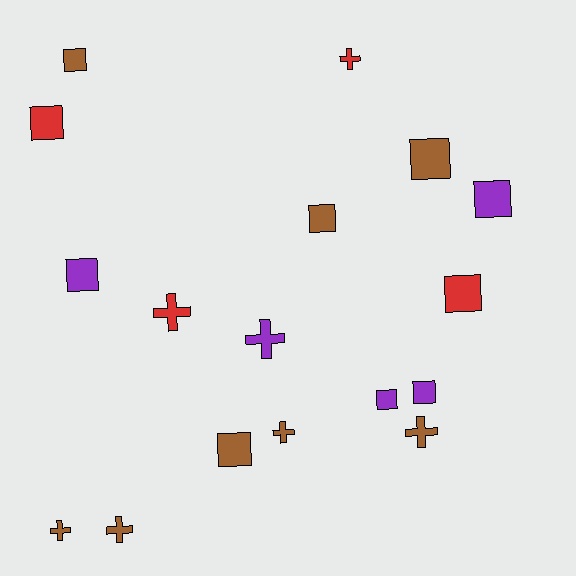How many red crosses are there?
There are 2 red crosses.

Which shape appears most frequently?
Square, with 10 objects.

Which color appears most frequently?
Brown, with 8 objects.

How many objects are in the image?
There are 17 objects.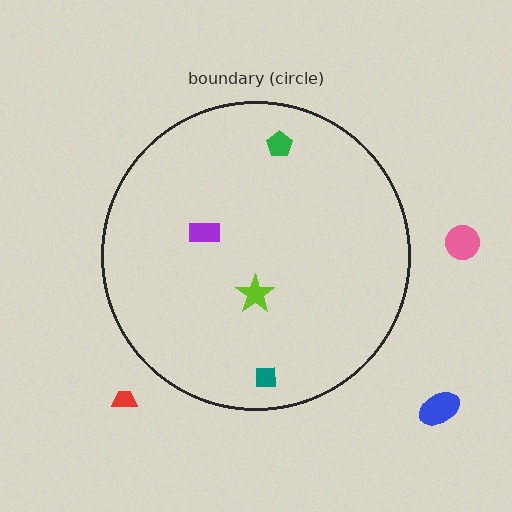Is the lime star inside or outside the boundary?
Inside.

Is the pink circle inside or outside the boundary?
Outside.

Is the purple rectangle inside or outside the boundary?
Inside.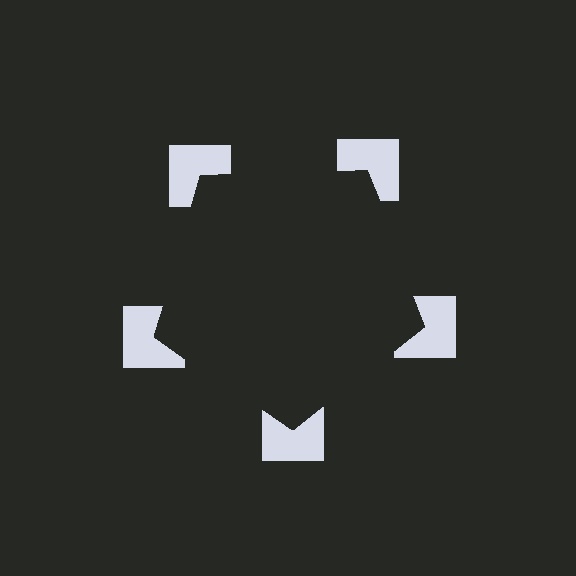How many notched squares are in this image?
There are 5 — one at each vertex of the illusory pentagon.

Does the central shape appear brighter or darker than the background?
It typically appears slightly darker than the background, even though no actual brightness change is drawn.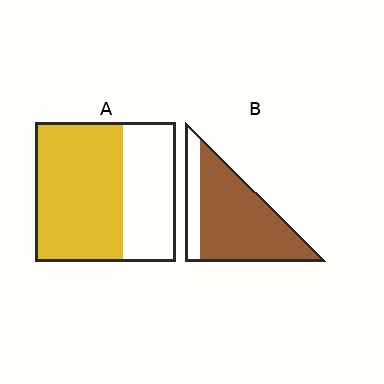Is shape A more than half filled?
Yes.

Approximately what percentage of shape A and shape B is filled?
A is approximately 60% and B is approximately 80%.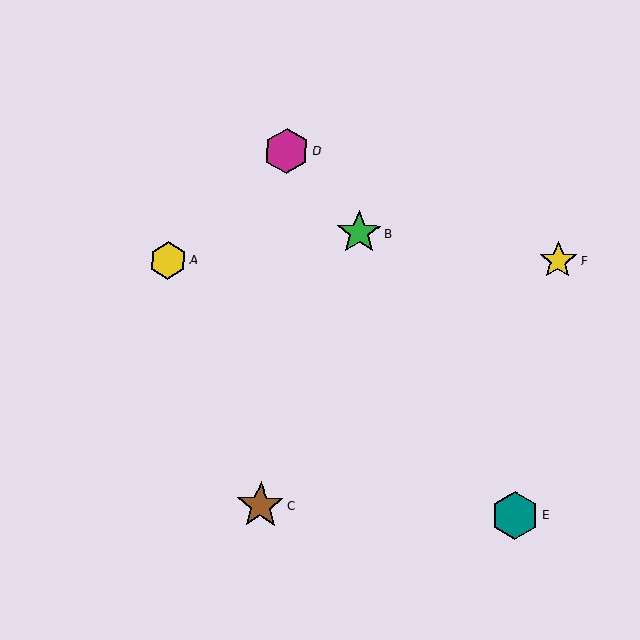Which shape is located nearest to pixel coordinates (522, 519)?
The teal hexagon (labeled E) at (515, 515) is nearest to that location.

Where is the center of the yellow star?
The center of the yellow star is at (558, 261).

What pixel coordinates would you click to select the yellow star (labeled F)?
Click at (558, 261) to select the yellow star F.